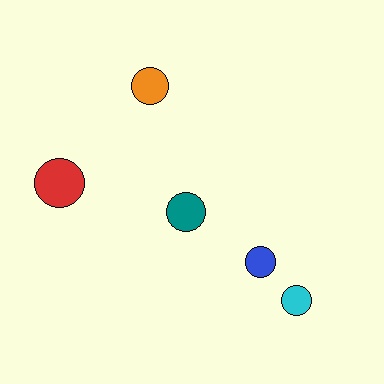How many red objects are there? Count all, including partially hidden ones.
There is 1 red object.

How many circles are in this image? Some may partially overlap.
There are 5 circles.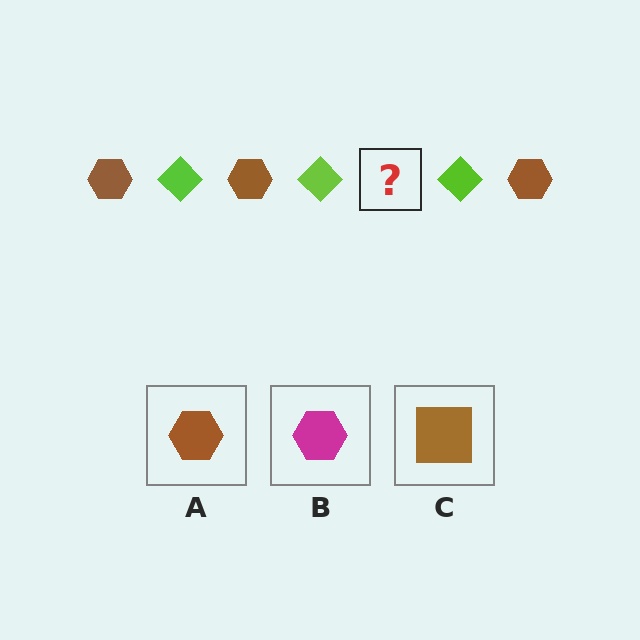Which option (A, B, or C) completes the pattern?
A.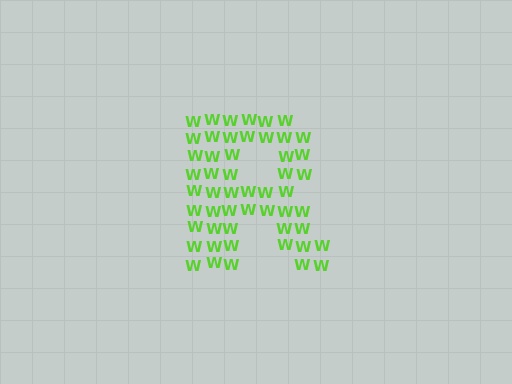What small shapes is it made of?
It is made of small letter W's.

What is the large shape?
The large shape is the letter R.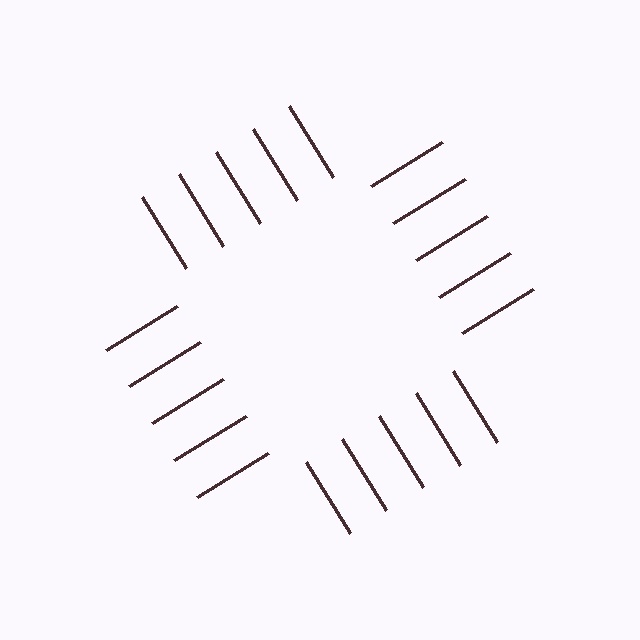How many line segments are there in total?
20 — 5 along each of the 4 edges.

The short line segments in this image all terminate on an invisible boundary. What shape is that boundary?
An illusory square — the line segments terminate on its edges but no continuous stroke is drawn.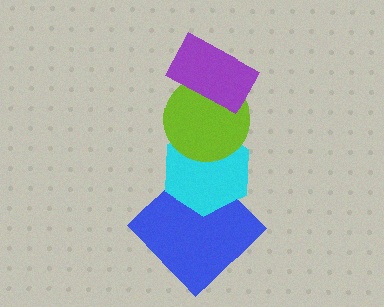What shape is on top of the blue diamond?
The cyan hexagon is on top of the blue diamond.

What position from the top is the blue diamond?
The blue diamond is 4th from the top.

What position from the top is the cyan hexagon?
The cyan hexagon is 3rd from the top.